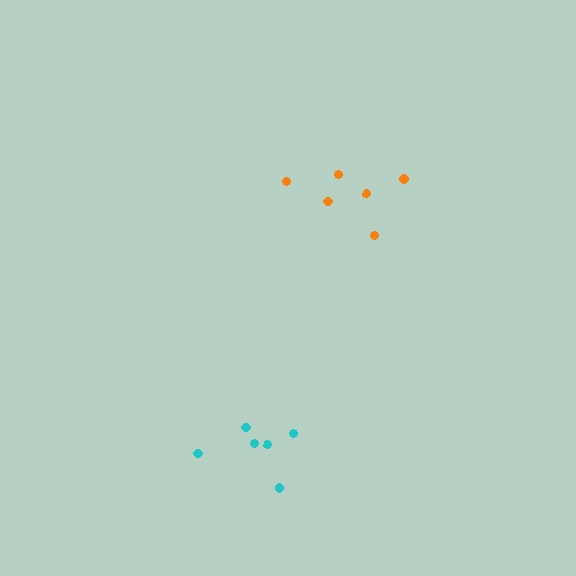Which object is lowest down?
The cyan cluster is bottommost.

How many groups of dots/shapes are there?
There are 2 groups.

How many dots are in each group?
Group 1: 6 dots, Group 2: 6 dots (12 total).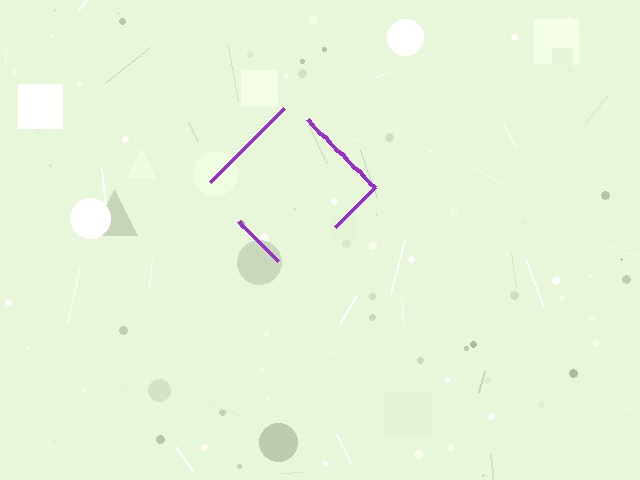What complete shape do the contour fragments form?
The contour fragments form a diamond.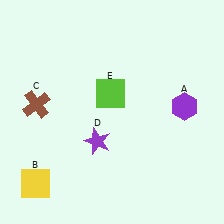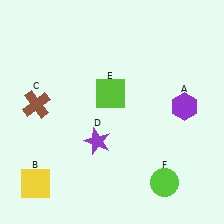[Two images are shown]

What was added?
A lime circle (F) was added in Image 2.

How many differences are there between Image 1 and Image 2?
There is 1 difference between the two images.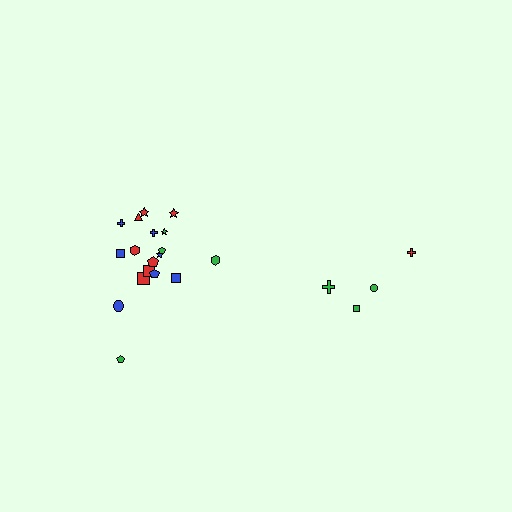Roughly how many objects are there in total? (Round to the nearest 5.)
Roughly 20 objects in total.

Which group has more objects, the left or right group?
The left group.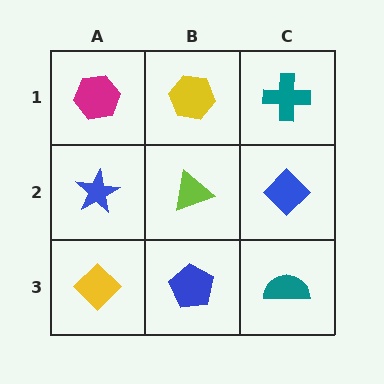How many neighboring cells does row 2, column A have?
3.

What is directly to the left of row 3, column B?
A yellow diamond.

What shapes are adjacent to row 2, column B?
A yellow hexagon (row 1, column B), a blue pentagon (row 3, column B), a blue star (row 2, column A), a blue diamond (row 2, column C).